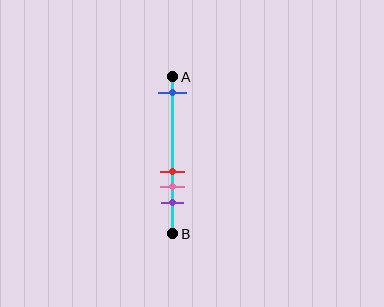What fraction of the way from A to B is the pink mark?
The pink mark is approximately 70% (0.7) of the way from A to B.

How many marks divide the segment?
There are 4 marks dividing the segment.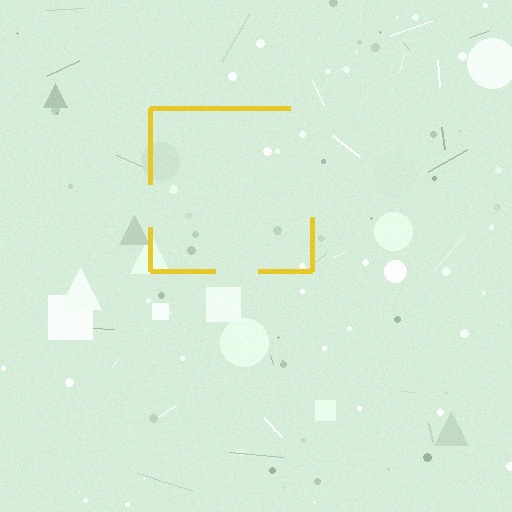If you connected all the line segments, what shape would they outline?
They would outline a square.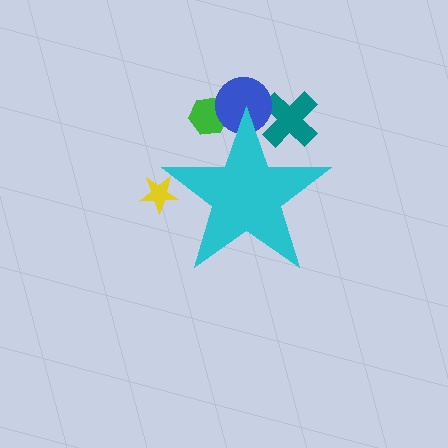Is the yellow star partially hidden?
Yes, the yellow star is partially hidden behind the cyan star.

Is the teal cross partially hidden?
Yes, the teal cross is partially hidden behind the cyan star.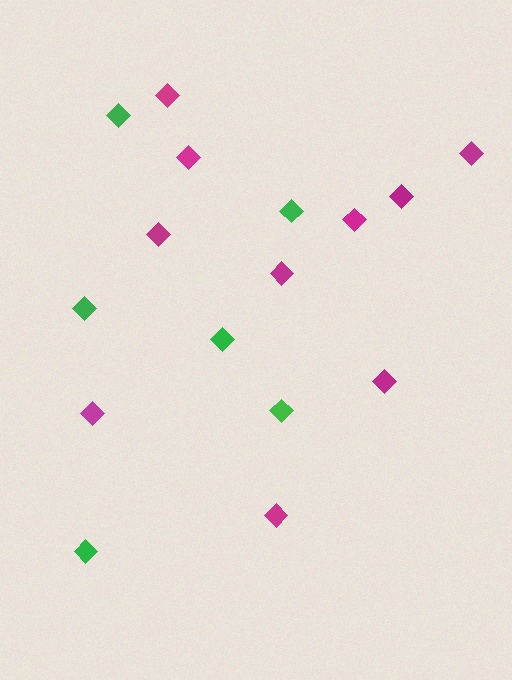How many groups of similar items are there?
There are 2 groups: one group of green diamonds (6) and one group of magenta diamonds (10).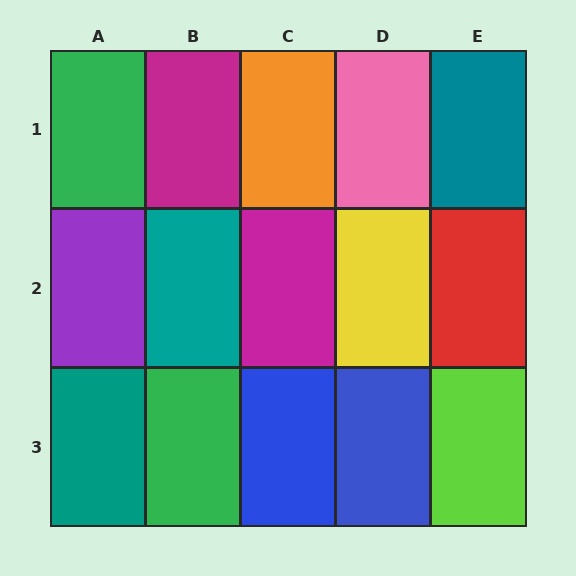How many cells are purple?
1 cell is purple.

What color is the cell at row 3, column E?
Lime.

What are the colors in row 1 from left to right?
Green, magenta, orange, pink, teal.